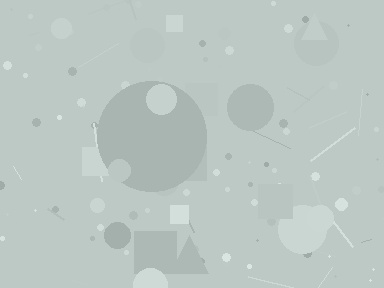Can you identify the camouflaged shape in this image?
The camouflaged shape is a circle.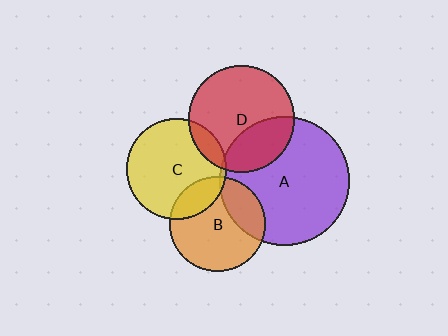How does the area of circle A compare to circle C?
Approximately 1.7 times.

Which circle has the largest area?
Circle A (purple).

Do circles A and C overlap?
Yes.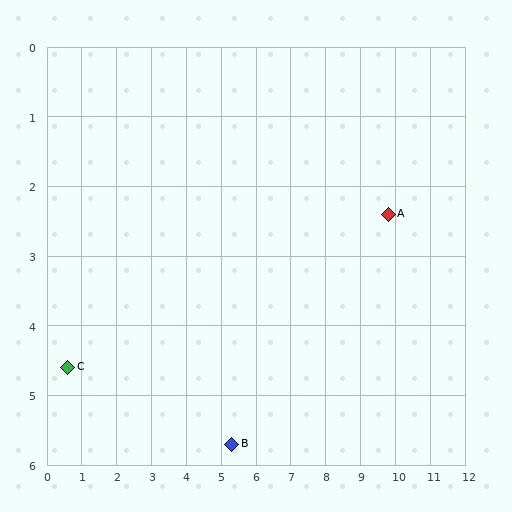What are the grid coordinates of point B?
Point B is at approximately (5.3, 5.7).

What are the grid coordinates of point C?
Point C is at approximately (0.6, 4.6).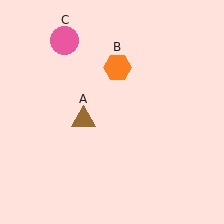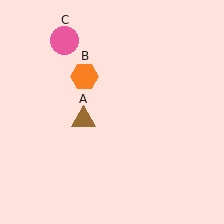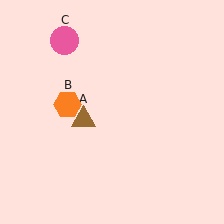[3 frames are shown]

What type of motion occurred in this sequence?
The orange hexagon (object B) rotated counterclockwise around the center of the scene.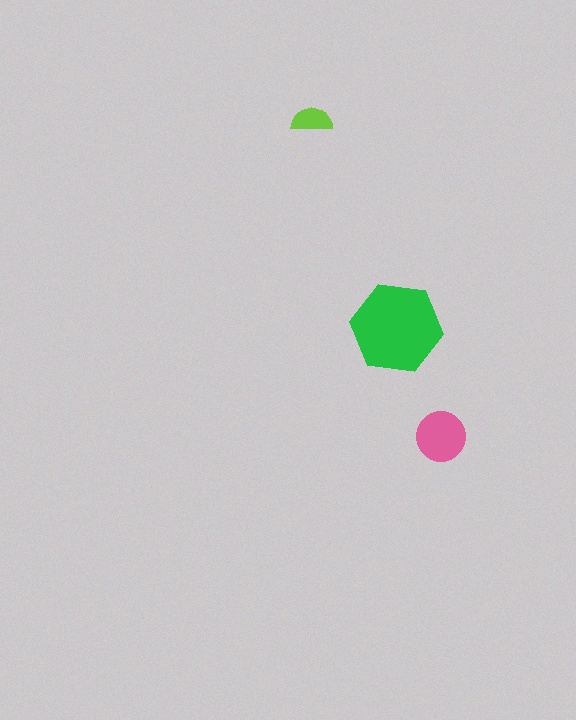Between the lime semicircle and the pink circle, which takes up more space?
The pink circle.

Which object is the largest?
The green hexagon.